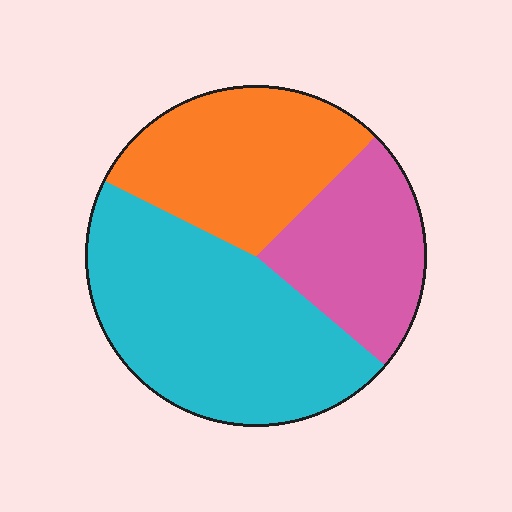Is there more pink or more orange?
Orange.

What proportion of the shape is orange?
Orange covers around 30% of the shape.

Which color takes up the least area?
Pink, at roughly 25%.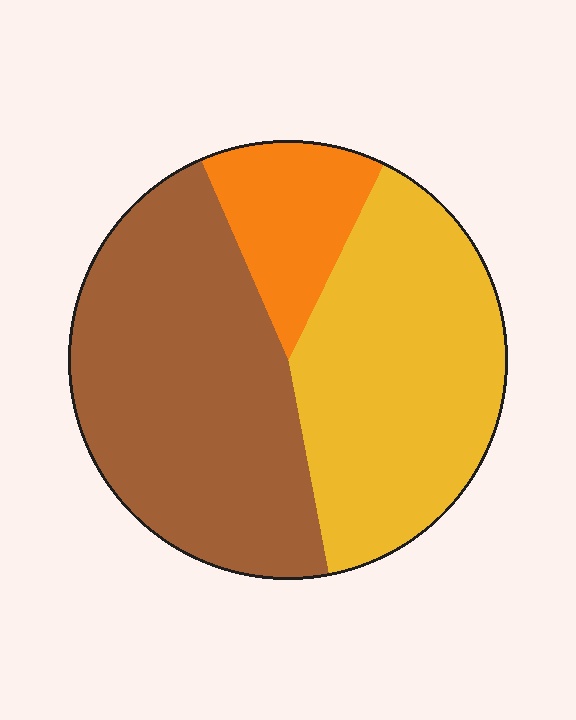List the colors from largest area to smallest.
From largest to smallest: brown, yellow, orange.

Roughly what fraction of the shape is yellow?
Yellow takes up about two fifths (2/5) of the shape.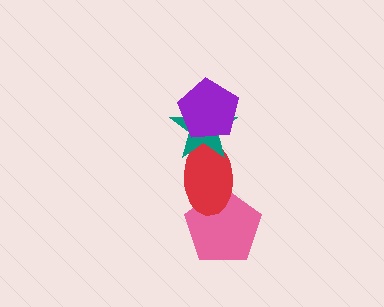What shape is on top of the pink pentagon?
The red ellipse is on top of the pink pentagon.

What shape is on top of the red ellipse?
The teal star is on top of the red ellipse.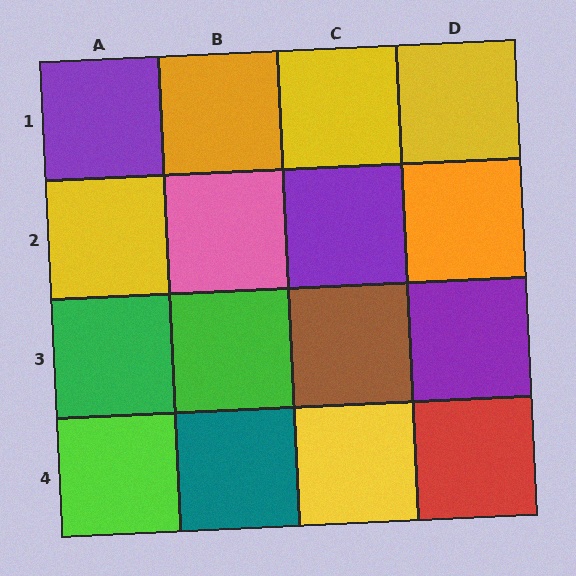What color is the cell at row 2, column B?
Pink.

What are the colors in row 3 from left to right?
Green, green, brown, purple.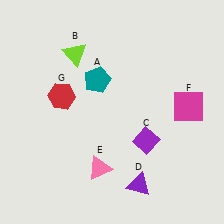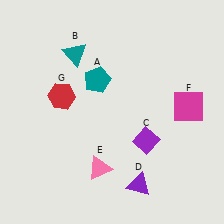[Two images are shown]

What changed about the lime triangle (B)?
In Image 1, B is lime. In Image 2, it changed to teal.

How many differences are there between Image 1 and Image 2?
There is 1 difference between the two images.